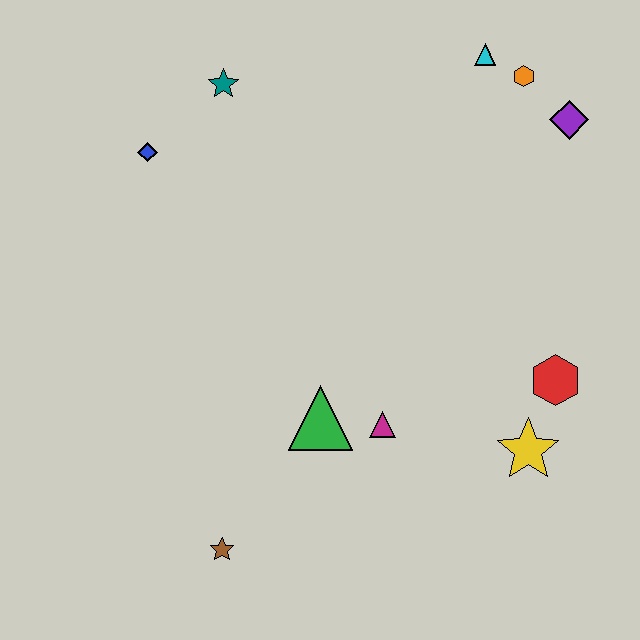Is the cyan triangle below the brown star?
No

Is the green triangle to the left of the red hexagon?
Yes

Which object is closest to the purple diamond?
The orange hexagon is closest to the purple diamond.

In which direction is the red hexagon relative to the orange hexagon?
The red hexagon is below the orange hexagon.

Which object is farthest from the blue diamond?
The yellow star is farthest from the blue diamond.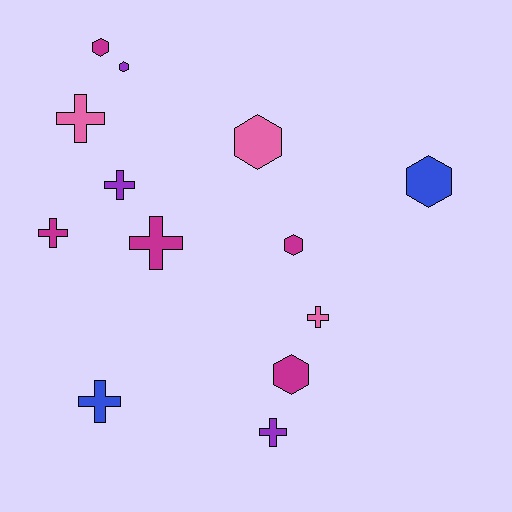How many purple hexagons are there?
There is 1 purple hexagon.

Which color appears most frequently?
Magenta, with 5 objects.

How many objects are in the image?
There are 13 objects.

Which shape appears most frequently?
Cross, with 7 objects.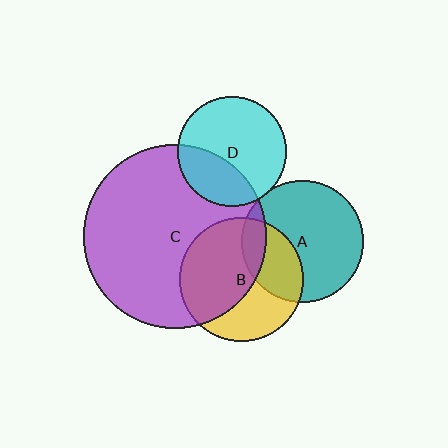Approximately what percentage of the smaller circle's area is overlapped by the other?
Approximately 5%.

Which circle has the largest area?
Circle C (purple).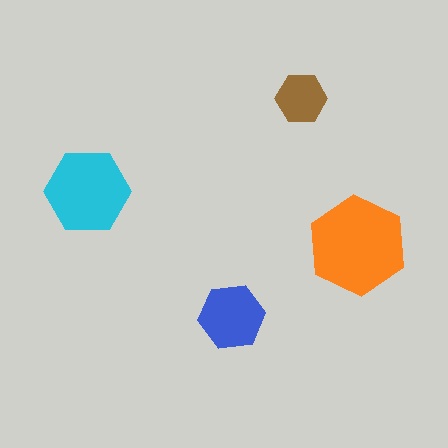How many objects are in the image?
There are 4 objects in the image.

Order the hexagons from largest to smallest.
the orange one, the cyan one, the blue one, the brown one.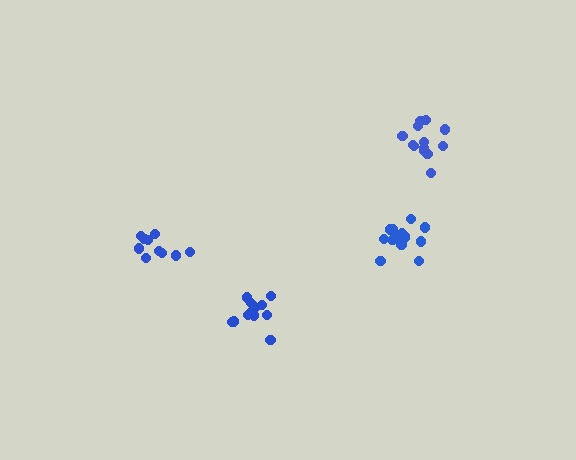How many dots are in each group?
Group 1: 13 dots, Group 2: 14 dots, Group 3: 10 dots, Group 4: 16 dots (53 total).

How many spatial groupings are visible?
There are 4 spatial groupings.